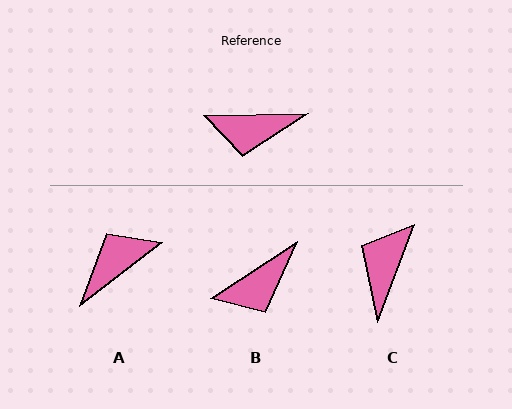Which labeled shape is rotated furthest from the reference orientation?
A, about 144 degrees away.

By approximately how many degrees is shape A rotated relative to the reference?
Approximately 144 degrees clockwise.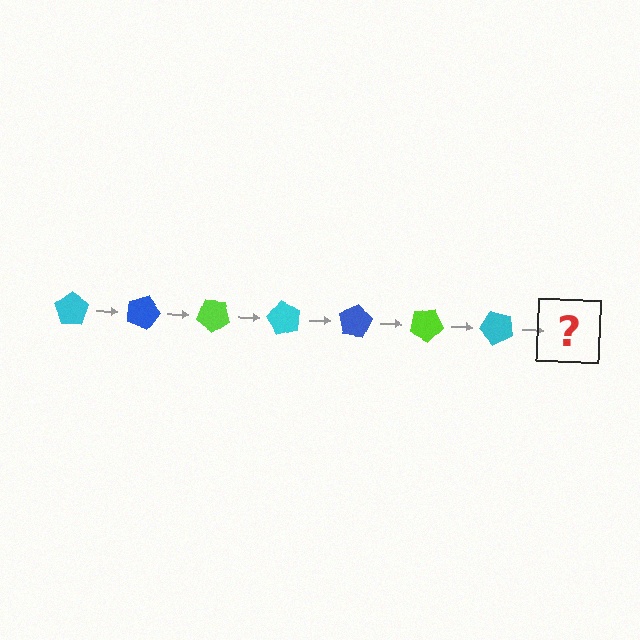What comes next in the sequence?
The next element should be a blue pentagon, rotated 140 degrees from the start.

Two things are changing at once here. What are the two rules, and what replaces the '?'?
The two rules are that it rotates 20 degrees each step and the color cycles through cyan, blue, and lime. The '?' should be a blue pentagon, rotated 140 degrees from the start.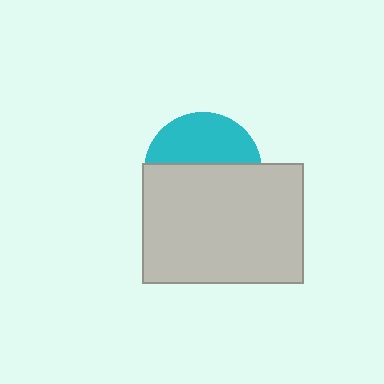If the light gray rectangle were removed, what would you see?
You would see the complete cyan circle.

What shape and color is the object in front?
The object in front is a light gray rectangle.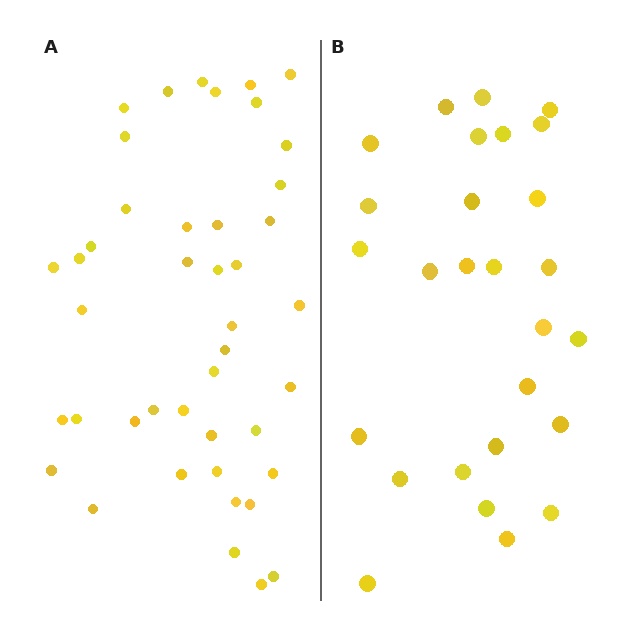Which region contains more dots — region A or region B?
Region A (the left region) has more dots.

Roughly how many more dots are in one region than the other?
Region A has approximately 15 more dots than region B.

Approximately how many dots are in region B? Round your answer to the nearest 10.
About 30 dots. (The exact count is 27, which rounds to 30.)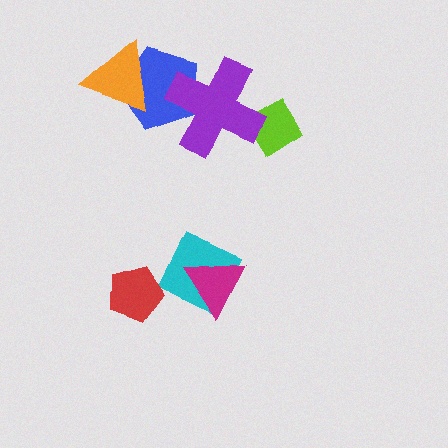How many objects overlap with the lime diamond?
1 object overlaps with the lime diamond.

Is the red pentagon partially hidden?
No, no other shape covers it.